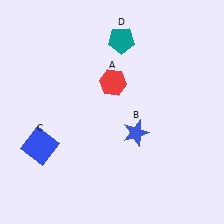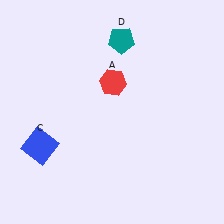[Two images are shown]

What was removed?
The blue star (B) was removed in Image 2.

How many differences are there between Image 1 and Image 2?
There is 1 difference between the two images.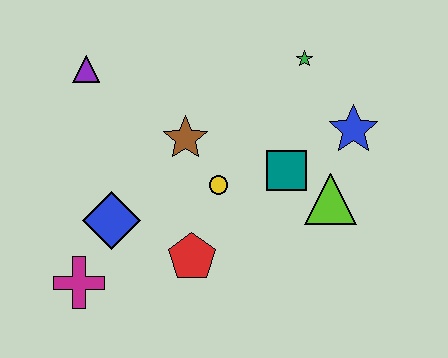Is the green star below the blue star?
No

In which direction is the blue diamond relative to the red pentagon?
The blue diamond is to the left of the red pentagon.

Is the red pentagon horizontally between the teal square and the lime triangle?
No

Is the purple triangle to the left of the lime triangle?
Yes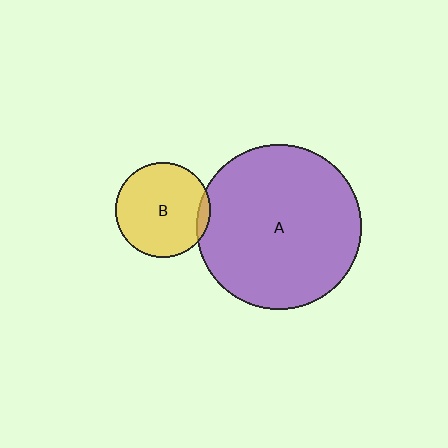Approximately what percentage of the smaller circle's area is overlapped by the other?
Approximately 5%.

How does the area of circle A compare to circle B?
Approximately 3.1 times.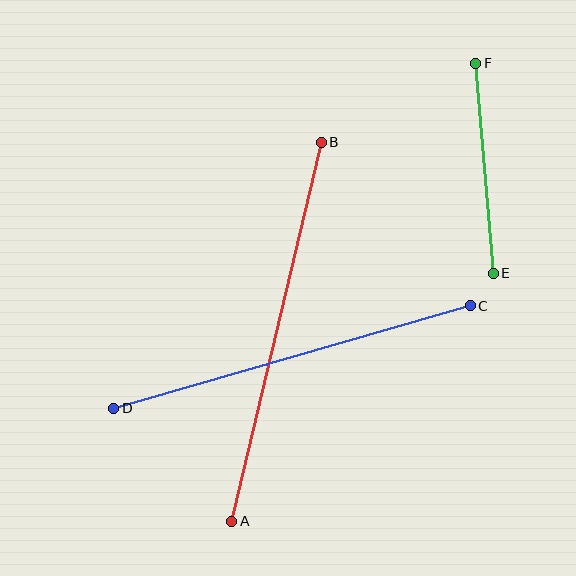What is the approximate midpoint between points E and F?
The midpoint is at approximately (484, 168) pixels.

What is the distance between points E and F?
The distance is approximately 211 pixels.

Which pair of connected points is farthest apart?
Points A and B are farthest apart.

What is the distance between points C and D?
The distance is approximately 371 pixels.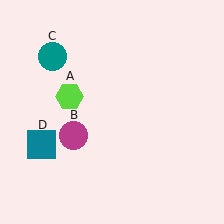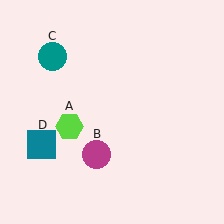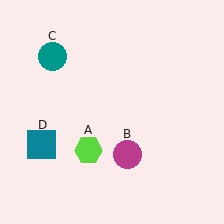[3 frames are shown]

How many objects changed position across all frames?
2 objects changed position: lime hexagon (object A), magenta circle (object B).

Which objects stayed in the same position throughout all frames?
Teal circle (object C) and teal square (object D) remained stationary.